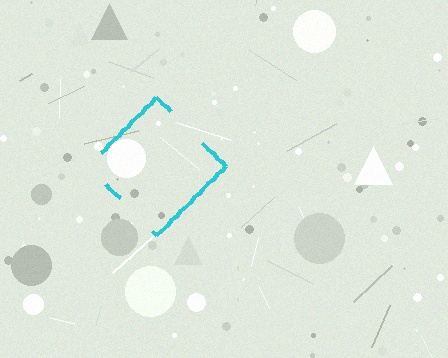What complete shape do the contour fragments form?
The contour fragments form a diamond.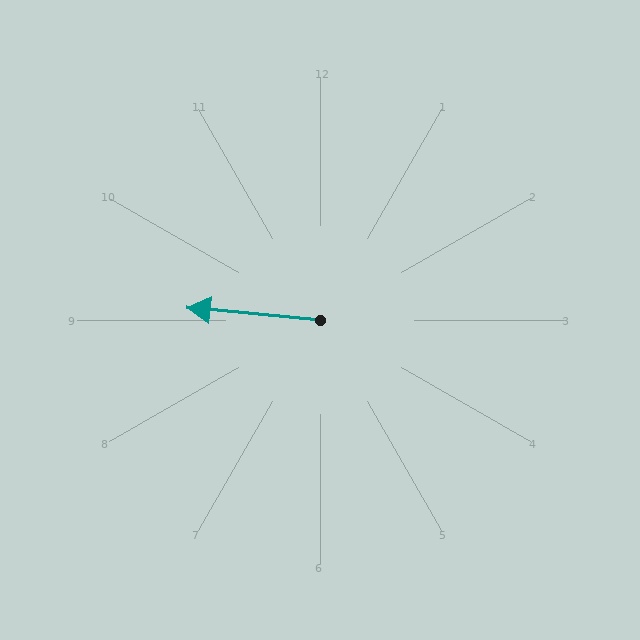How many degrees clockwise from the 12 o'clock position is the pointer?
Approximately 275 degrees.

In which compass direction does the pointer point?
West.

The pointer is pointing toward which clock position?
Roughly 9 o'clock.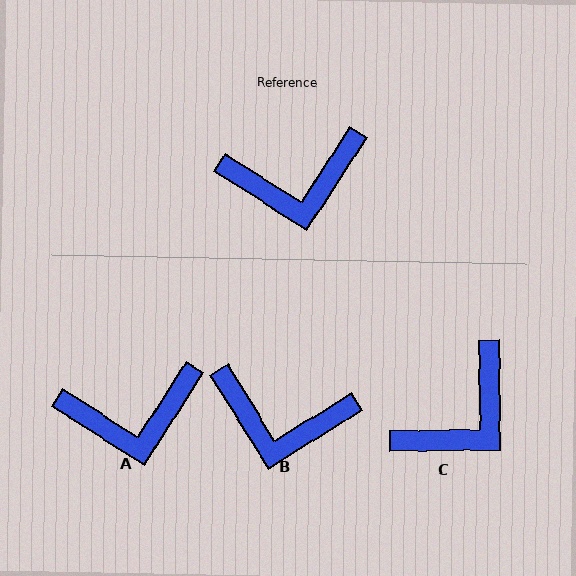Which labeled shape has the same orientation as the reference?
A.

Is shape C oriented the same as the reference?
No, it is off by about 33 degrees.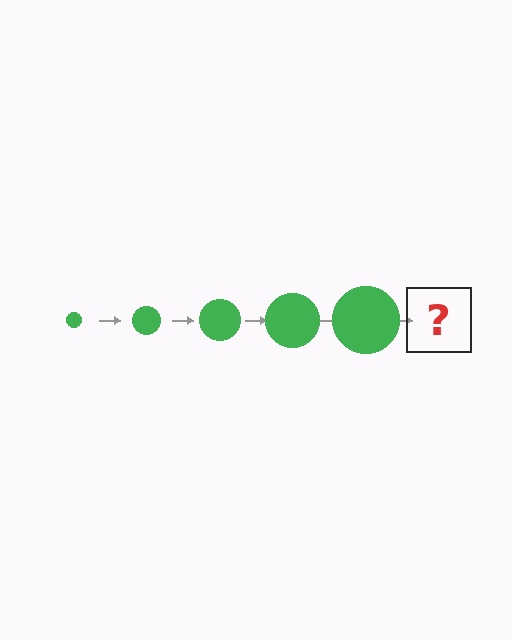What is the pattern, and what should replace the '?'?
The pattern is that the circle gets progressively larger each step. The '?' should be a green circle, larger than the previous one.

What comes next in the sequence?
The next element should be a green circle, larger than the previous one.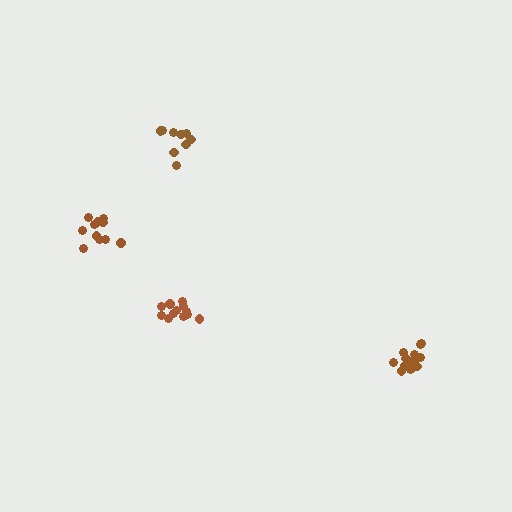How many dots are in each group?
Group 1: 12 dots, Group 2: 9 dots, Group 3: 11 dots, Group 4: 14 dots (46 total).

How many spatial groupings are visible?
There are 4 spatial groupings.